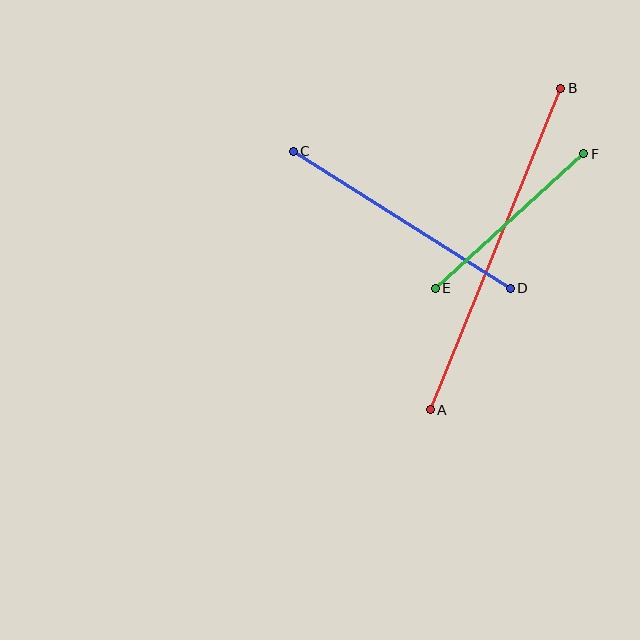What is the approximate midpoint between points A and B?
The midpoint is at approximately (495, 249) pixels.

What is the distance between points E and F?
The distance is approximately 200 pixels.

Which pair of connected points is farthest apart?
Points A and B are farthest apart.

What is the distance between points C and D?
The distance is approximately 256 pixels.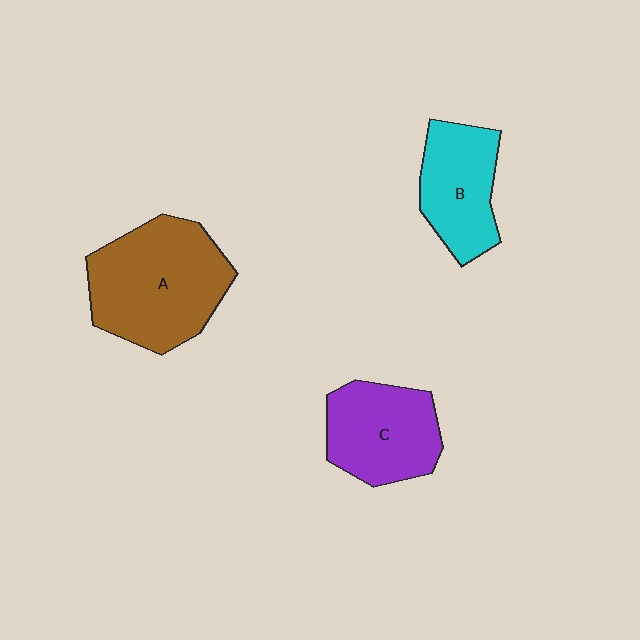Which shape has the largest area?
Shape A (brown).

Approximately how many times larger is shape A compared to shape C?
Approximately 1.4 times.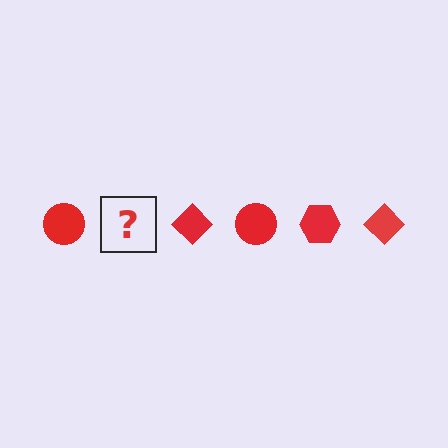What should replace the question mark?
The question mark should be replaced with a red hexagon.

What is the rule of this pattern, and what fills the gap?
The rule is that the pattern cycles through circle, hexagon, diamond shapes in red. The gap should be filled with a red hexagon.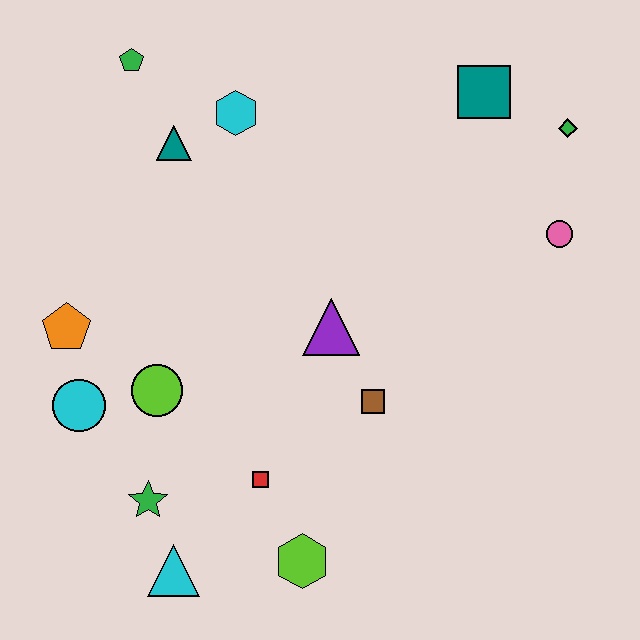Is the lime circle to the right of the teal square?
No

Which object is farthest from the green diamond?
The cyan triangle is farthest from the green diamond.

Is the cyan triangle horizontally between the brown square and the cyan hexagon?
No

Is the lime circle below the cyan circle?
No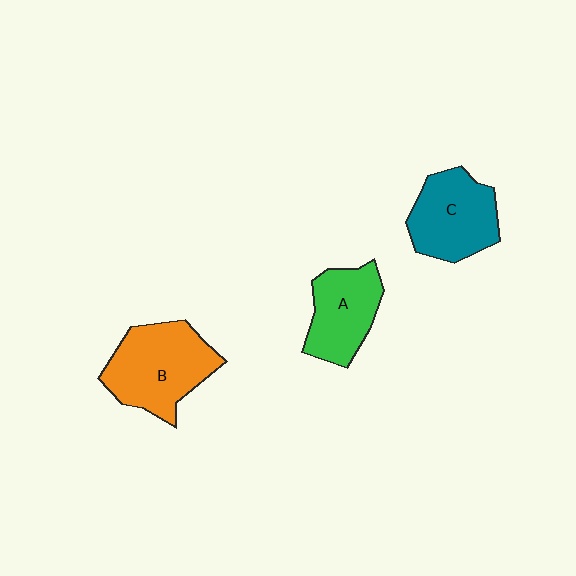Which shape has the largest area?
Shape B (orange).